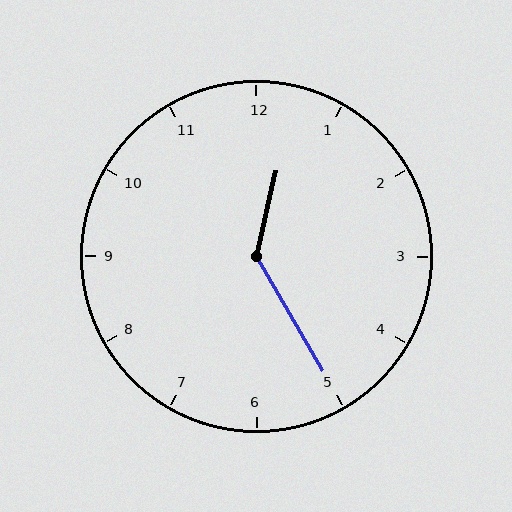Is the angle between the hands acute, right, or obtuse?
It is obtuse.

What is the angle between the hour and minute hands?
Approximately 138 degrees.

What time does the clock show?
12:25.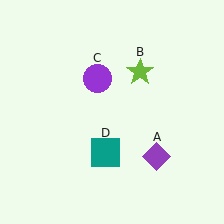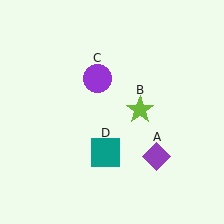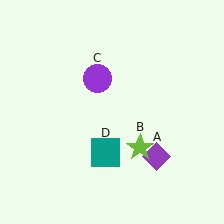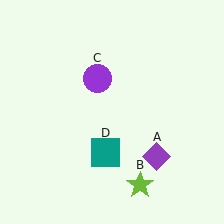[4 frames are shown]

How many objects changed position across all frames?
1 object changed position: lime star (object B).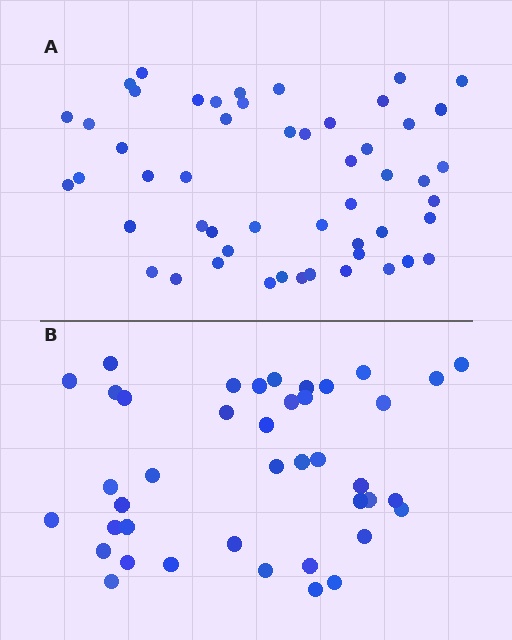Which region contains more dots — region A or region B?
Region A (the top region) has more dots.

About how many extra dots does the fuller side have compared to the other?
Region A has roughly 12 or so more dots than region B.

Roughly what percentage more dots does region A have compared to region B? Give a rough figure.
About 25% more.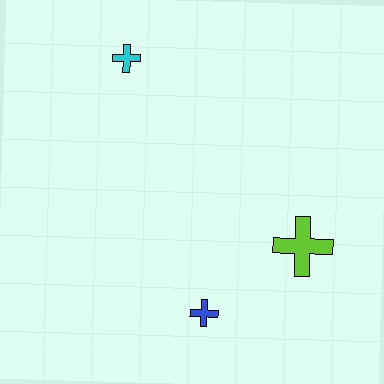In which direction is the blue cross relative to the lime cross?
The blue cross is to the left of the lime cross.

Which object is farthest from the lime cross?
The cyan cross is farthest from the lime cross.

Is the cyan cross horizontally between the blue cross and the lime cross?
No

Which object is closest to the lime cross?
The blue cross is closest to the lime cross.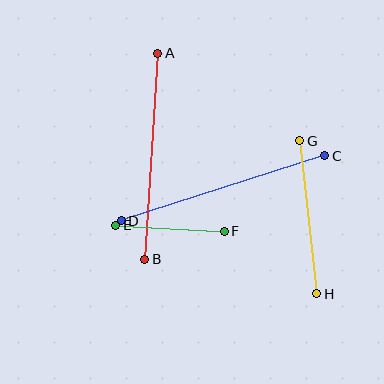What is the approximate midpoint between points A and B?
The midpoint is at approximately (151, 156) pixels.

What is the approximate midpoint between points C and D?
The midpoint is at approximately (223, 188) pixels.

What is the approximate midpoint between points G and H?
The midpoint is at approximately (308, 217) pixels.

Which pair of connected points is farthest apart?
Points C and D are farthest apart.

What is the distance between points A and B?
The distance is approximately 207 pixels.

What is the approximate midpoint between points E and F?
The midpoint is at approximately (170, 228) pixels.